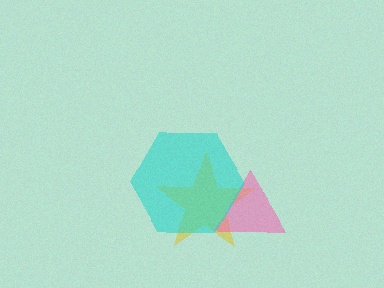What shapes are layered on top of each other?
The layered shapes are: a yellow star, a pink triangle, a cyan hexagon.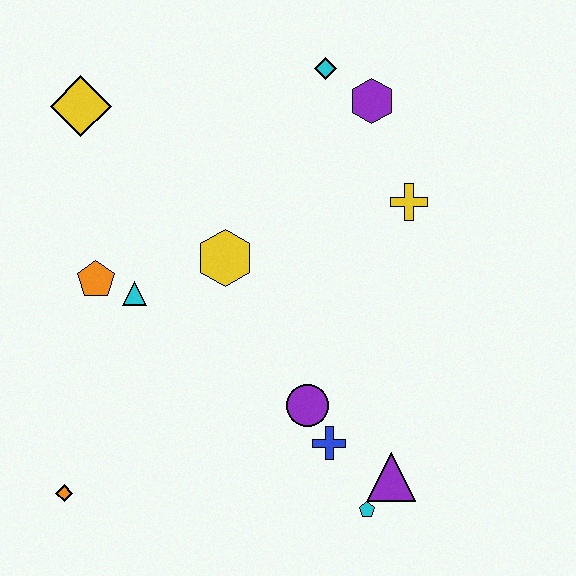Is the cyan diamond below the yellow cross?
No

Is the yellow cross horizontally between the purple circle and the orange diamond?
No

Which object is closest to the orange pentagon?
The cyan triangle is closest to the orange pentagon.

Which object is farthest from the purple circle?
The yellow diamond is farthest from the purple circle.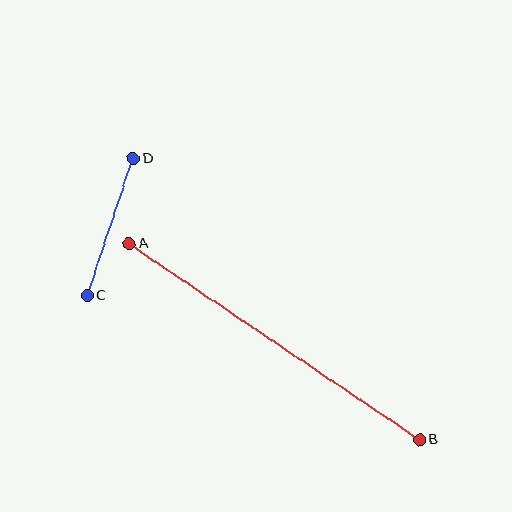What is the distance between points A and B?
The distance is approximately 350 pixels.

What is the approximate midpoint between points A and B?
The midpoint is at approximately (274, 342) pixels.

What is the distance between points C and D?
The distance is approximately 144 pixels.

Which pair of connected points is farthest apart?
Points A and B are farthest apart.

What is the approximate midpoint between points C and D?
The midpoint is at approximately (110, 227) pixels.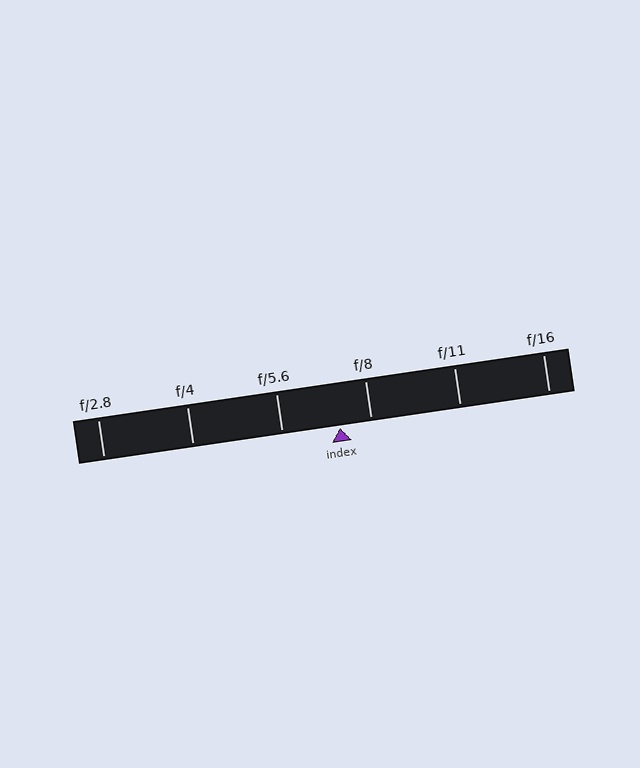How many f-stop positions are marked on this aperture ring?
There are 6 f-stop positions marked.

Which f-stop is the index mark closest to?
The index mark is closest to f/8.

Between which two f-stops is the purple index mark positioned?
The index mark is between f/5.6 and f/8.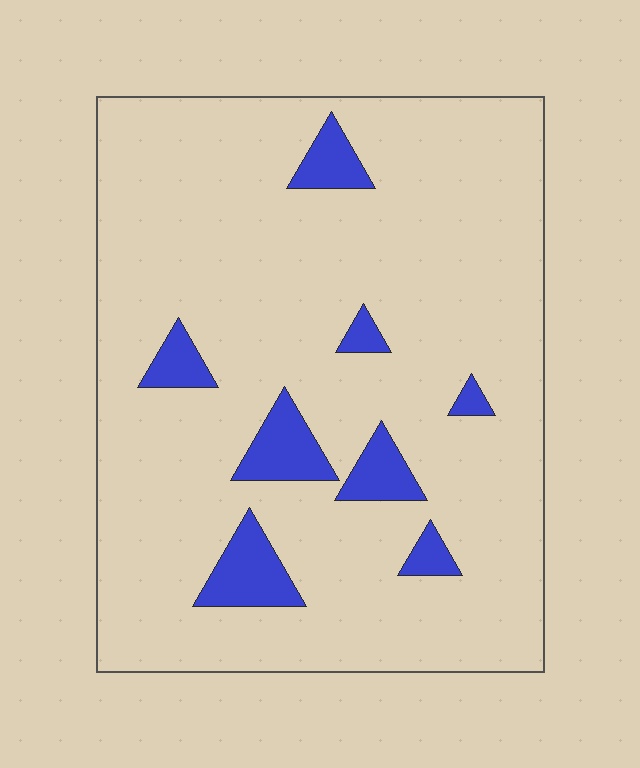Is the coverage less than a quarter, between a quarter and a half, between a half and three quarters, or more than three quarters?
Less than a quarter.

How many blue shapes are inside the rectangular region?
8.